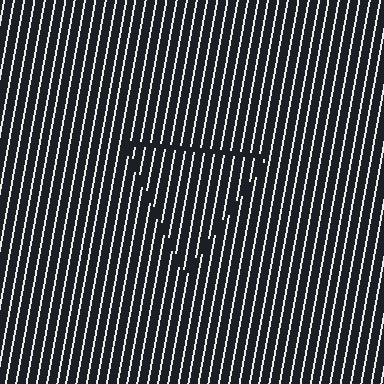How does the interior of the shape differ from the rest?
The interior of the shape contains the same grating, shifted by half a period — the contour is defined by the phase discontinuity where line-ends from the inner and outer gratings abut.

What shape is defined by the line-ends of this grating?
An illusory triangle. The interior of the shape contains the same grating, shifted by half a period — the contour is defined by the phase discontinuity where line-ends from the inner and outer gratings abut.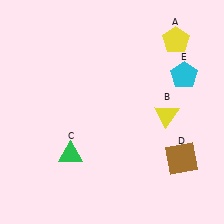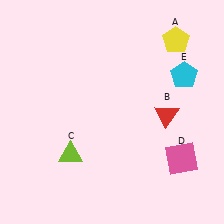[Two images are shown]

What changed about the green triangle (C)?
In Image 1, C is green. In Image 2, it changed to lime.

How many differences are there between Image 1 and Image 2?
There are 3 differences between the two images.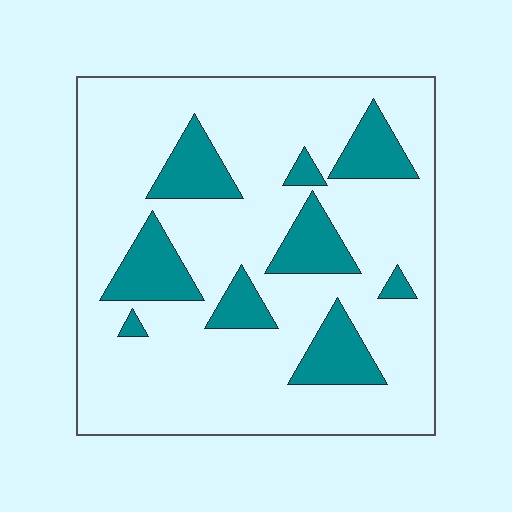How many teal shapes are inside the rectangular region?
9.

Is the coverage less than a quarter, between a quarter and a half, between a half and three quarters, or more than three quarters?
Less than a quarter.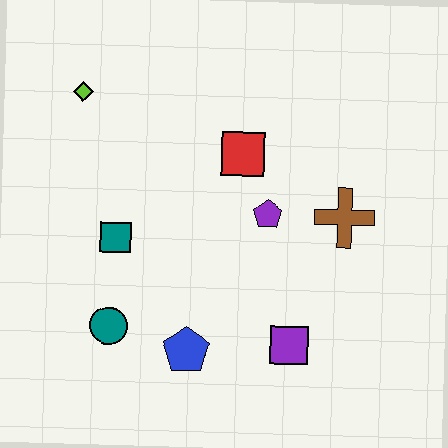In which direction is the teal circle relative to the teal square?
The teal circle is below the teal square.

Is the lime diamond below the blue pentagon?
No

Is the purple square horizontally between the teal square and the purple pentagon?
No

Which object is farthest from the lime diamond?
The purple square is farthest from the lime diamond.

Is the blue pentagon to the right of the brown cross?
No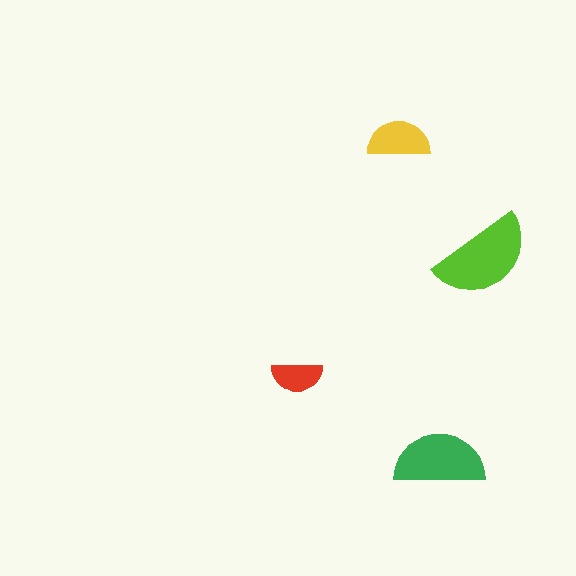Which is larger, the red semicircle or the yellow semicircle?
The yellow one.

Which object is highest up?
The yellow semicircle is topmost.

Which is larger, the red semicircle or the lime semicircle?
The lime one.